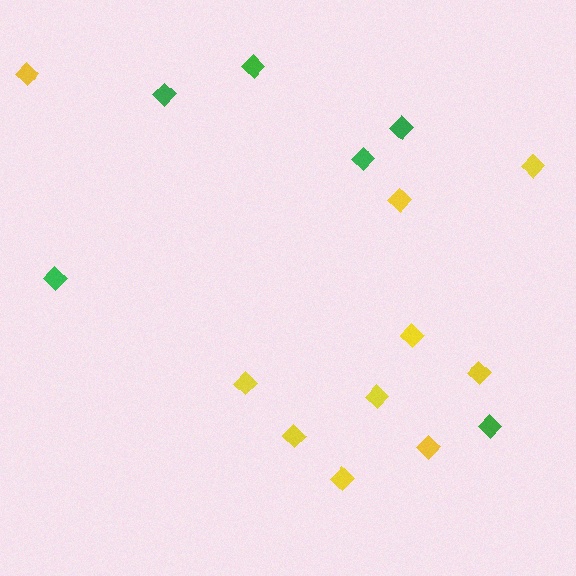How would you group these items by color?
There are 2 groups: one group of green diamonds (6) and one group of yellow diamonds (10).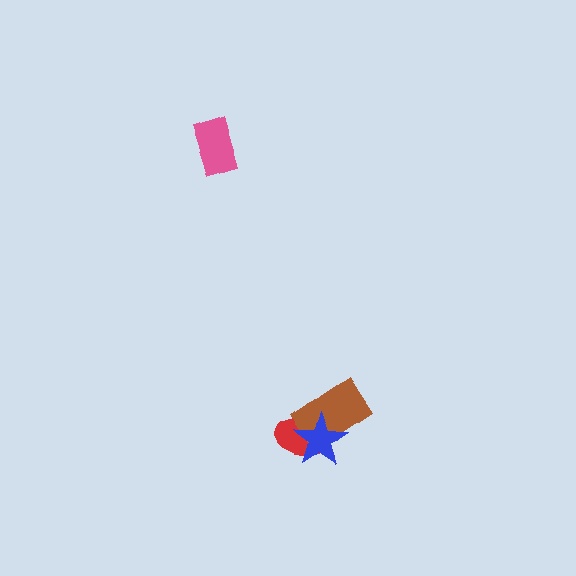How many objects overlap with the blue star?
2 objects overlap with the blue star.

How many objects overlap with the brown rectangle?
2 objects overlap with the brown rectangle.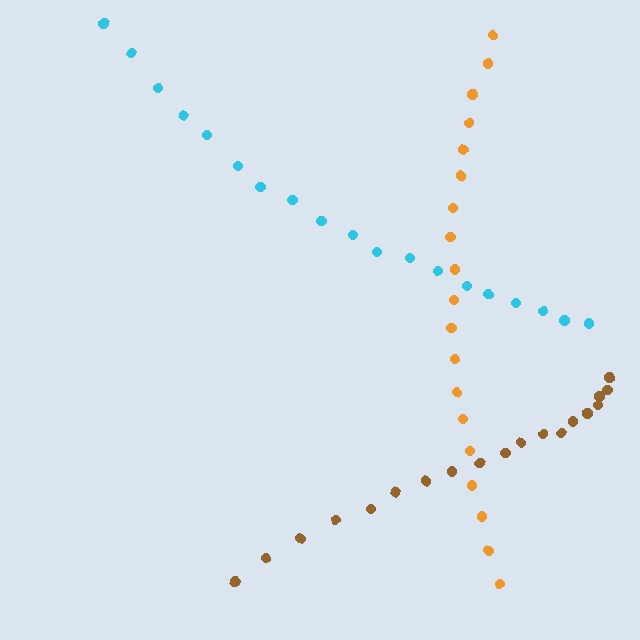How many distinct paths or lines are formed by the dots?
There are 3 distinct paths.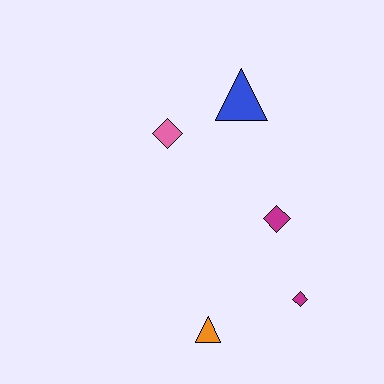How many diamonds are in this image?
There are 3 diamonds.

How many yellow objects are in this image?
There are no yellow objects.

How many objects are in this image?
There are 5 objects.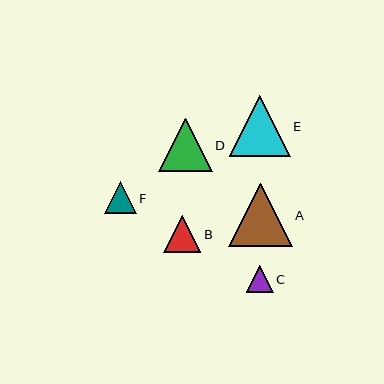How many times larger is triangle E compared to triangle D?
Triangle E is approximately 1.1 times the size of triangle D.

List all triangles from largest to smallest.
From largest to smallest: A, E, D, B, F, C.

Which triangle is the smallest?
Triangle C is the smallest with a size of approximately 27 pixels.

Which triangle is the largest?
Triangle A is the largest with a size of approximately 64 pixels.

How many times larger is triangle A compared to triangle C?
Triangle A is approximately 2.3 times the size of triangle C.